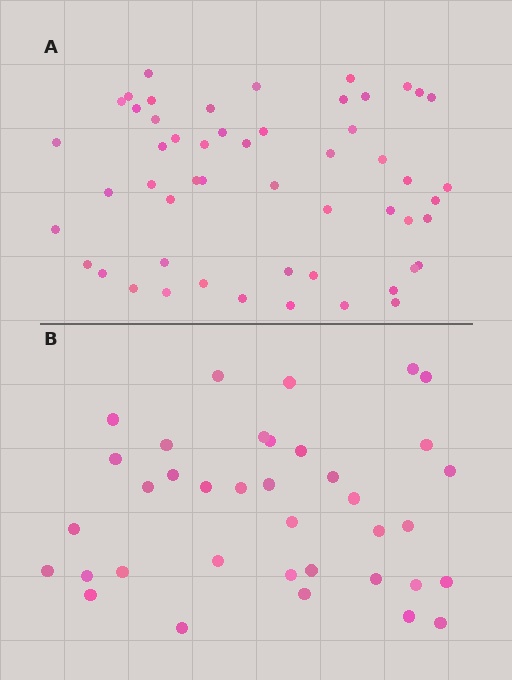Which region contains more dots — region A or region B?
Region A (the top region) has more dots.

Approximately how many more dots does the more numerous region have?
Region A has approximately 15 more dots than region B.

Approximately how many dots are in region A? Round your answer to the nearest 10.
About 50 dots. (The exact count is 53, which rounds to 50.)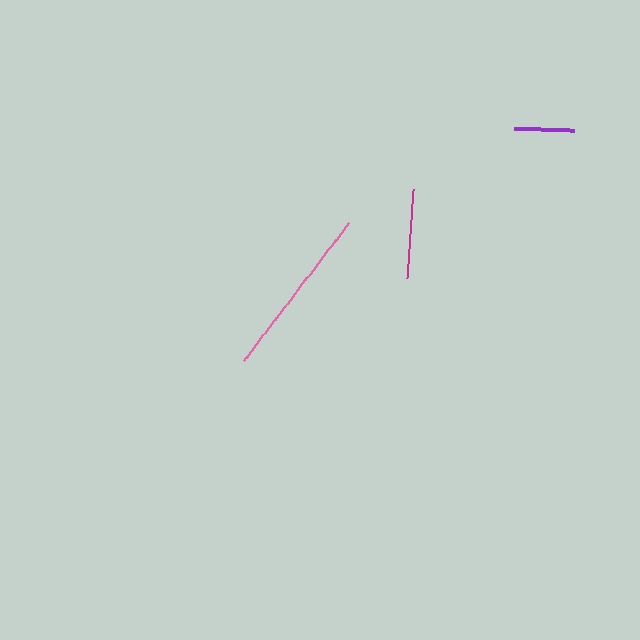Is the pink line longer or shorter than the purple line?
The pink line is longer than the purple line.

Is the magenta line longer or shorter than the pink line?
The pink line is longer than the magenta line.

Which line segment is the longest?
The pink line is the longest at approximately 174 pixels.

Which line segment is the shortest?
The purple line is the shortest at approximately 60 pixels.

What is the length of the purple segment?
The purple segment is approximately 60 pixels long.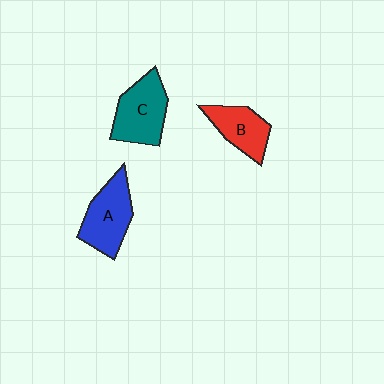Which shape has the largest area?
Shape C (teal).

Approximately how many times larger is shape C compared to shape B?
Approximately 1.3 times.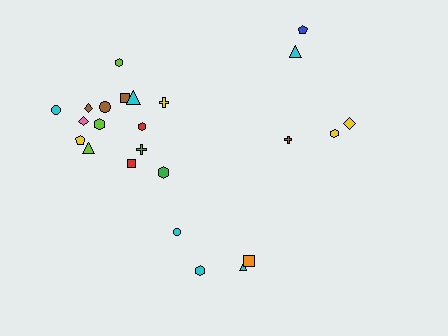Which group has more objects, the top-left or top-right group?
The top-left group.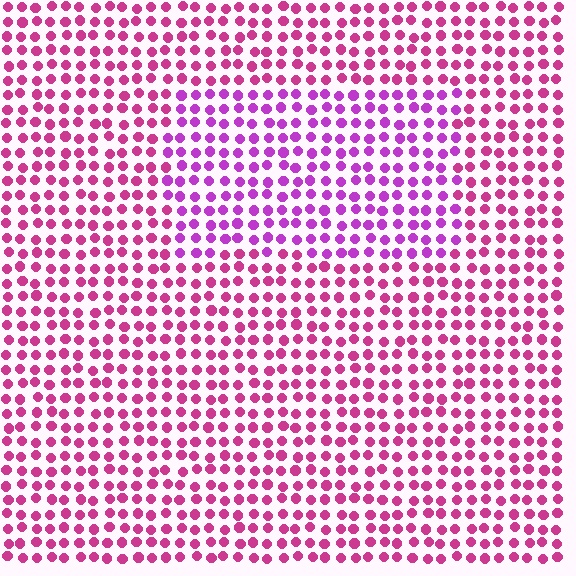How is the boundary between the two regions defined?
The boundary is defined purely by a slight shift in hue (about 30 degrees). Spacing, size, and orientation are identical on both sides.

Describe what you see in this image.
The image is filled with small magenta elements in a uniform arrangement. A rectangle-shaped region is visible where the elements are tinted to a slightly different hue, forming a subtle color boundary.